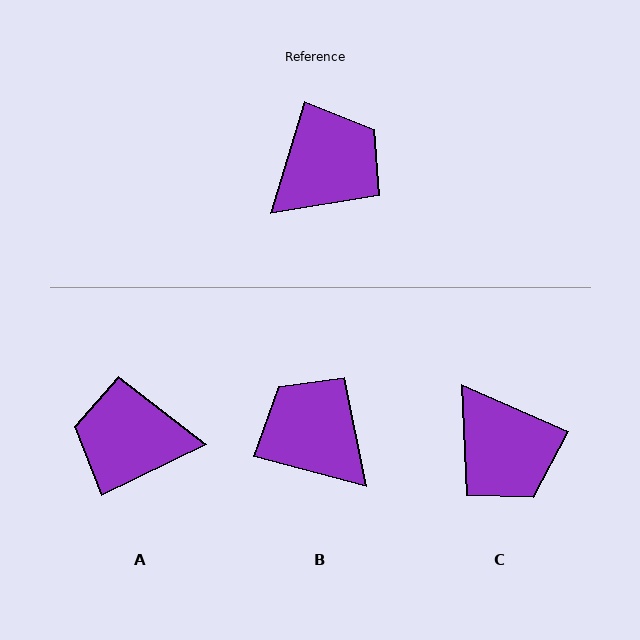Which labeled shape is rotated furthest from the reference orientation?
A, about 133 degrees away.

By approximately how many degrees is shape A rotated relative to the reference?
Approximately 133 degrees counter-clockwise.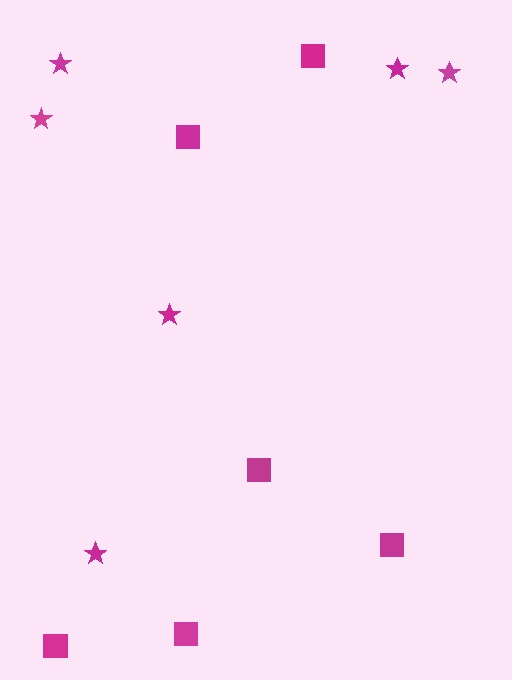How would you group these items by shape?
There are 2 groups: one group of stars (6) and one group of squares (6).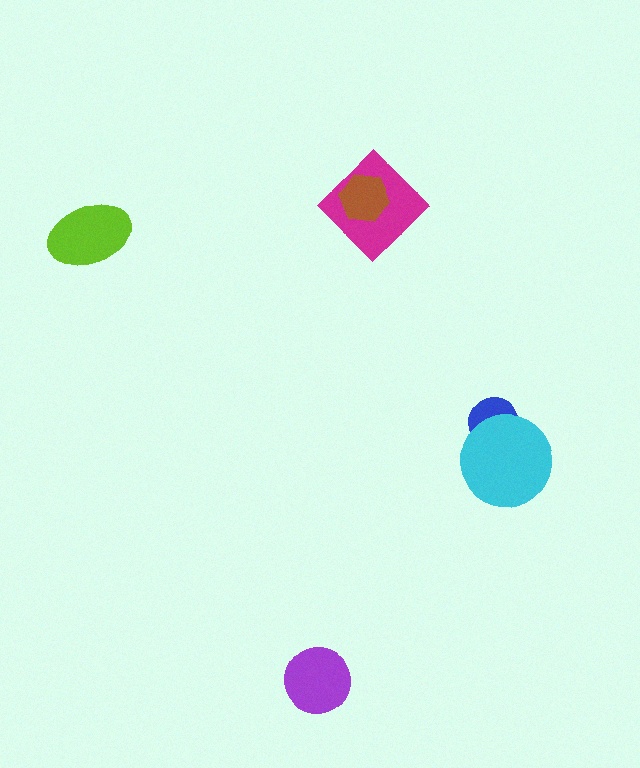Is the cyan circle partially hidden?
No, no other shape covers it.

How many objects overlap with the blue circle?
1 object overlaps with the blue circle.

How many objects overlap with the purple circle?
0 objects overlap with the purple circle.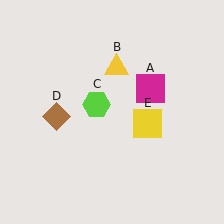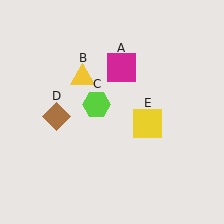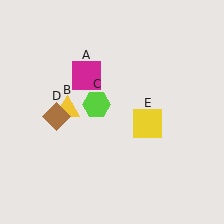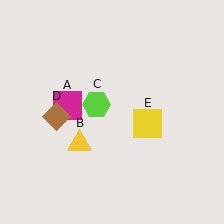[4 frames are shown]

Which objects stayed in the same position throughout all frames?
Lime hexagon (object C) and brown diamond (object D) and yellow square (object E) remained stationary.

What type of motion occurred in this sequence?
The magenta square (object A), yellow triangle (object B) rotated counterclockwise around the center of the scene.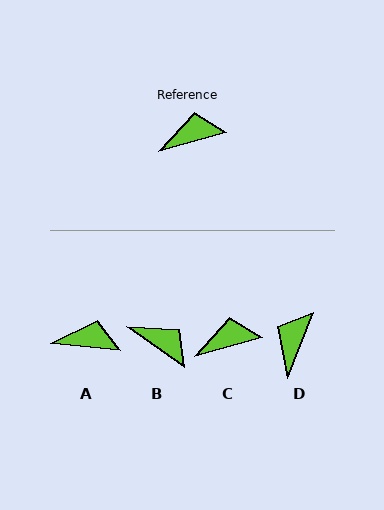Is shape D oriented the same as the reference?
No, it is off by about 53 degrees.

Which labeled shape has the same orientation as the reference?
C.